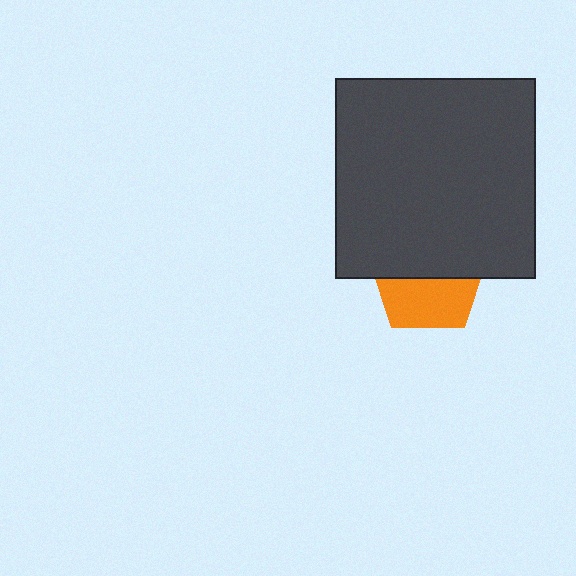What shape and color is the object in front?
The object in front is a dark gray square.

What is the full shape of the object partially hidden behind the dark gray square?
The partially hidden object is an orange pentagon.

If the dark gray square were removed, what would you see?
You would see the complete orange pentagon.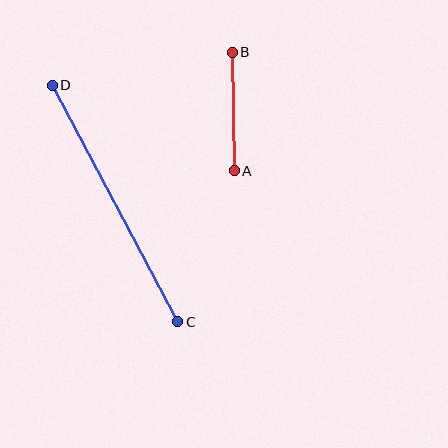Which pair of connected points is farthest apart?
Points C and D are farthest apart.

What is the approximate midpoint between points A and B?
The midpoint is at approximately (234, 111) pixels.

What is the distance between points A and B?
The distance is approximately 118 pixels.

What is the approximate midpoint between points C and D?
The midpoint is at approximately (115, 203) pixels.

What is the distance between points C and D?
The distance is approximately 268 pixels.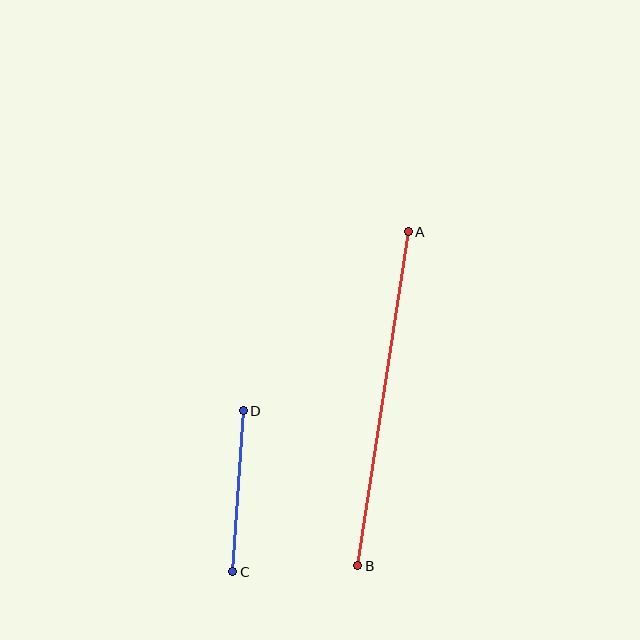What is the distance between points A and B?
The distance is approximately 338 pixels.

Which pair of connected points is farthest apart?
Points A and B are farthest apart.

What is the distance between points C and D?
The distance is approximately 161 pixels.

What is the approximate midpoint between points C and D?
The midpoint is at approximately (238, 491) pixels.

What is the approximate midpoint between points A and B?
The midpoint is at approximately (383, 399) pixels.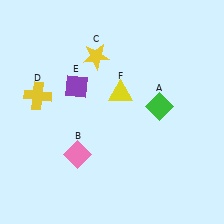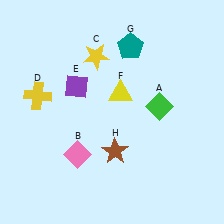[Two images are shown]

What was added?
A teal pentagon (G), a brown star (H) were added in Image 2.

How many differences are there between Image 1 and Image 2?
There are 2 differences between the two images.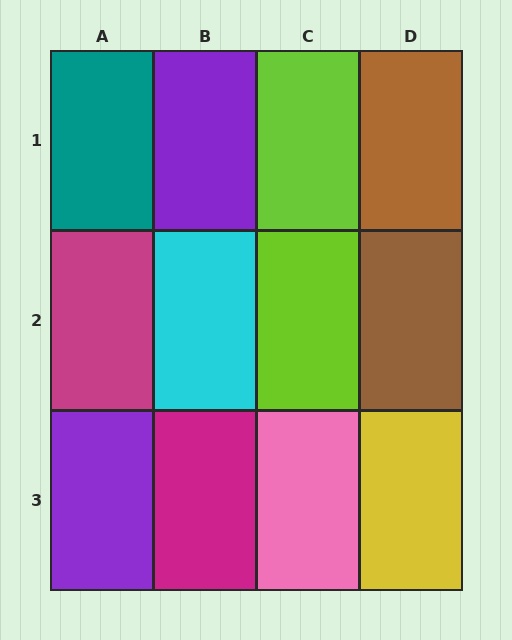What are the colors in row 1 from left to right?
Teal, purple, lime, brown.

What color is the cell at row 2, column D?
Brown.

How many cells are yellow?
1 cell is yellow.